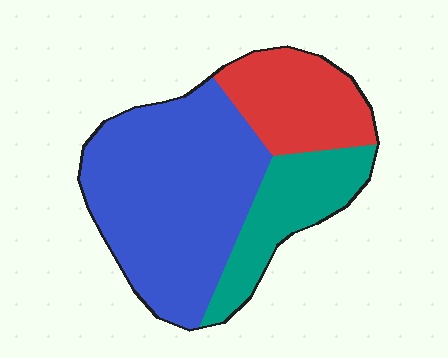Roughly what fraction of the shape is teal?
Teal covers about 20% of the shape.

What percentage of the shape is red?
Red takes up less than a quarter of the shape.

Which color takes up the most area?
Blue, at roughly 55%.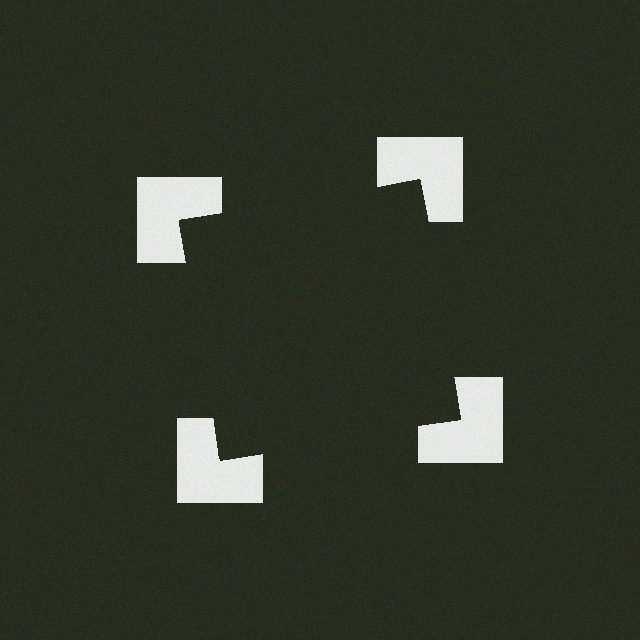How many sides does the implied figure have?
4 sides.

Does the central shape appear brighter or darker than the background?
It typically appears slightly darker than the background, even though no actual brightness change is drawn.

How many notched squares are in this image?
There are 4 — one at each vertex of the illusory square.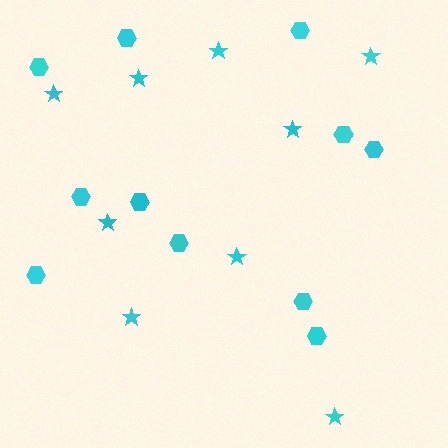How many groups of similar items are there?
There are 2 groups: one group of hexagons (11) and one group of stars (9).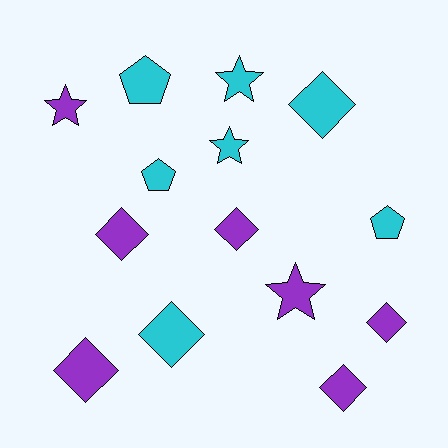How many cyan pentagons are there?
There are 3 cyan pentagons.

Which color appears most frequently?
Purple, with 7 objects.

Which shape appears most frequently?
Diamond, with 7 objects.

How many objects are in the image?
There are 14 objects.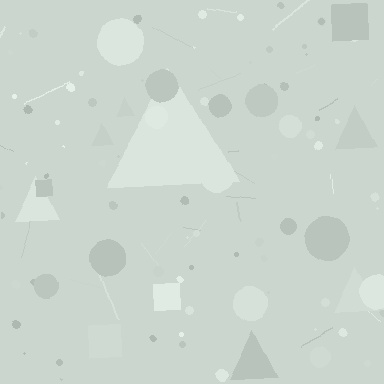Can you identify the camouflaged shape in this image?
The camouflaged shape is a triangle.